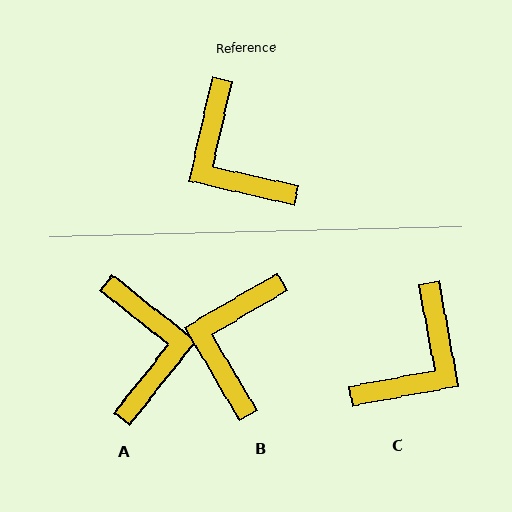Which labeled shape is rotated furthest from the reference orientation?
A, about 154 degrees away.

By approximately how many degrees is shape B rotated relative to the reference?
Approximately 47 degrees clockwise.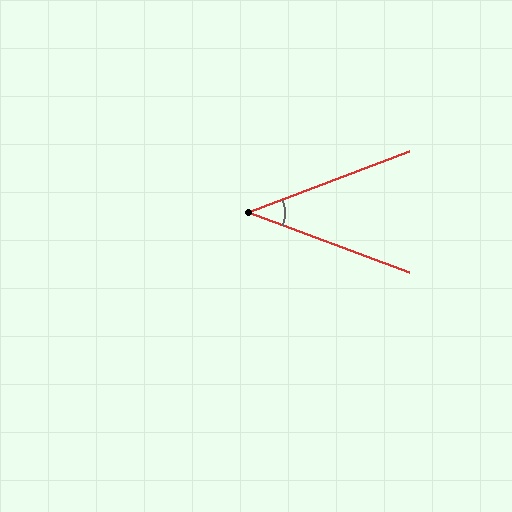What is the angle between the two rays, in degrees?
Approximately 41 degrees.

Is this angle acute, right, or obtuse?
It is acute.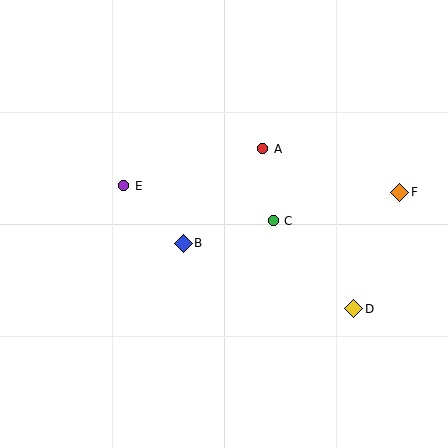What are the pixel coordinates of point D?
Point D is at (354, 309).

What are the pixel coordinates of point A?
Point A is at (263, 149).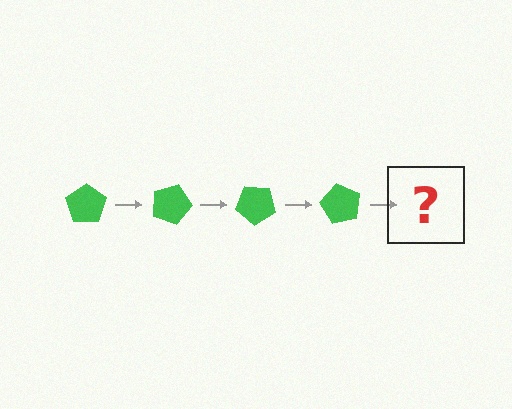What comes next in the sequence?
The next element should be a green pentagon rotated 80 degrees.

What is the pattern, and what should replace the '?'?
The pattern is that the pentagon rotates 20 degrees each step. The '?' should be a green pentagon rotated 80 degrees.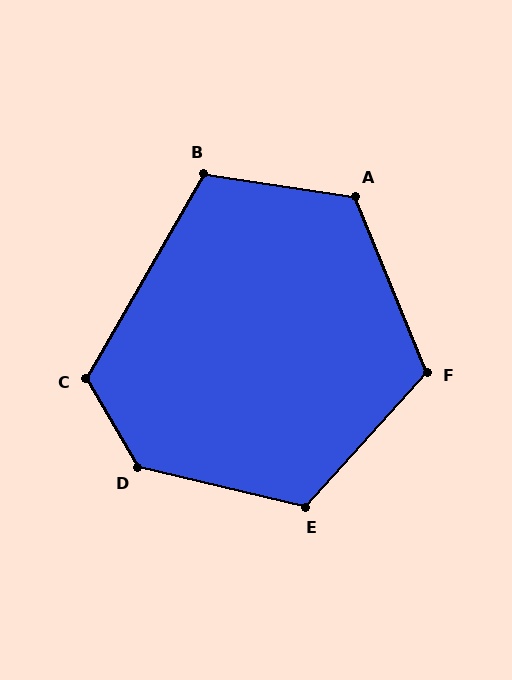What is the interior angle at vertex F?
Approximately 116 degrees (obtuse).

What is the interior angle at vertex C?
Approximately 120 degrees (obtuse).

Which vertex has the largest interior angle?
D, at approximately 133 degrees.